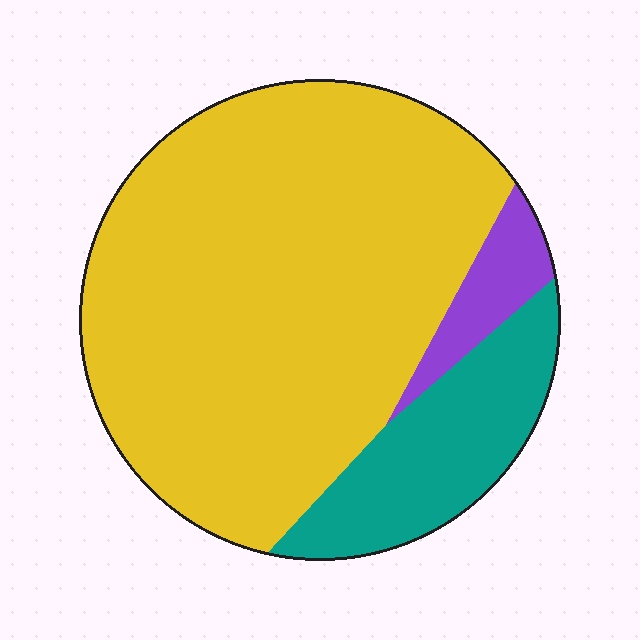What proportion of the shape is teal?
Teal covers about 20% of the shape.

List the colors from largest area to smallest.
From largest to smallest: yellow, teal, purple.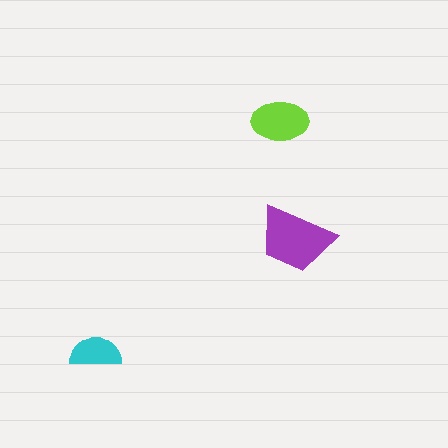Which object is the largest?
The purple trapezoid.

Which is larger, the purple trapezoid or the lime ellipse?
The purple trapezoid.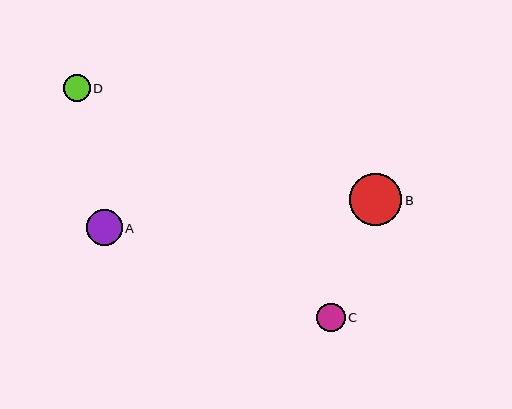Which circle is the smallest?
Circle D is the smallest with a size of approximately 26 pixels.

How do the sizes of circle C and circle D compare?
Circle C and circle D are approximately the same size.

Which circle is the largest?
Circle B is the largest with a size of approximately 52 pixels.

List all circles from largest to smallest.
From largest to smallest: B, A, C, D.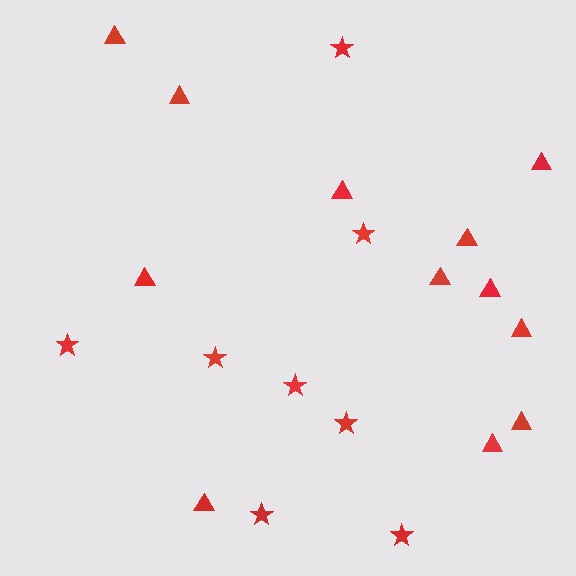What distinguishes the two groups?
There are 2 groups: one group of triangles (12) and one group of stars (8).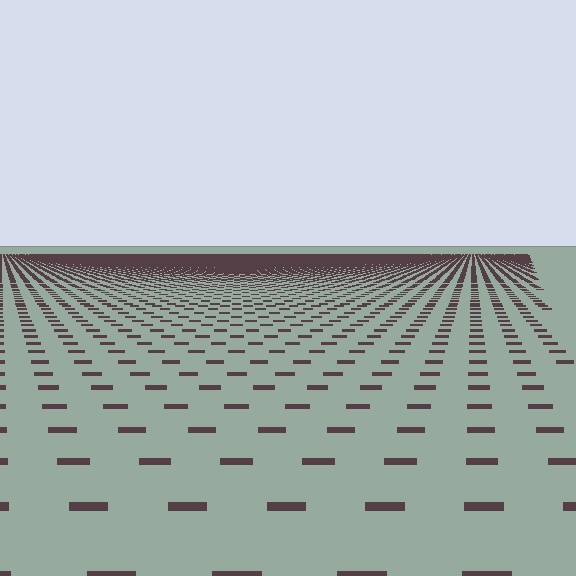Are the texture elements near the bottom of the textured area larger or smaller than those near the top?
Larger. Near the bottom, elements are closer to the viewer and appear at a bigger on-screen size.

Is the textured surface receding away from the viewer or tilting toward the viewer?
The surface is receding away from the viewer. Texture elements get smaller and denser toward the top.